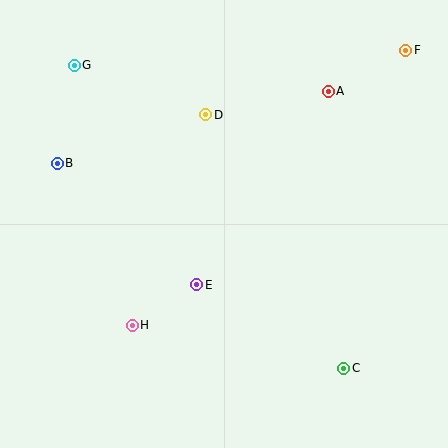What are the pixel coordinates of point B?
Point B is at (57, 163).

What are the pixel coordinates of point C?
Point C is at (344, 368).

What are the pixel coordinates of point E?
Point E is at (197, 285).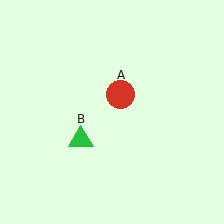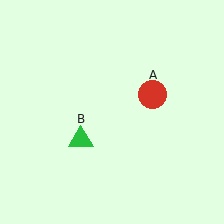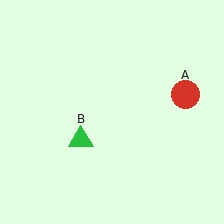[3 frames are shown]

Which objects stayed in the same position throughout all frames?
Green triangle (object B) remained stationary.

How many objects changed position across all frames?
1 object changed position: red circle (object A).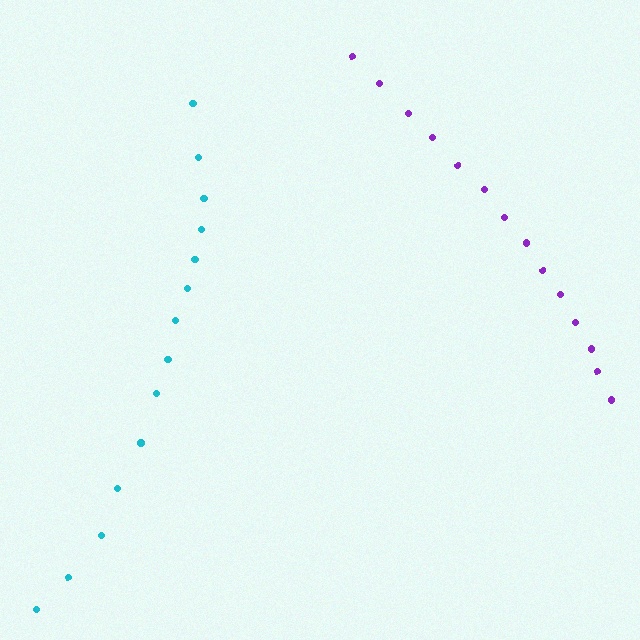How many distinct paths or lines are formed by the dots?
There are 2 distinct paths.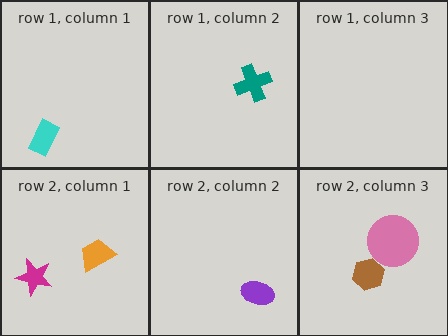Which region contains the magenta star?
The row 2, column 1 region.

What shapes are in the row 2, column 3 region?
The pink circle, the brown hexagon.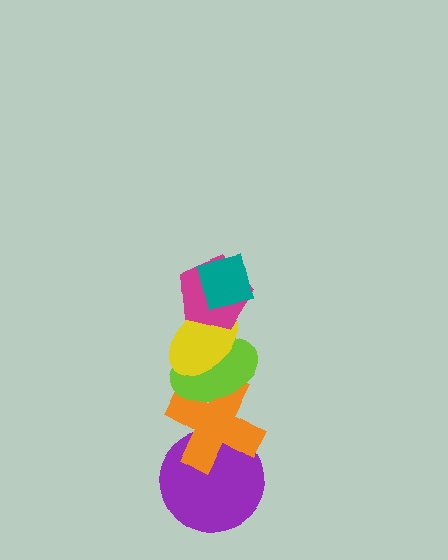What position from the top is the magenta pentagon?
The magenta pentagon is 2nd from the top.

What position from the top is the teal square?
The teal square is 1st from the top.